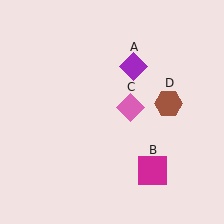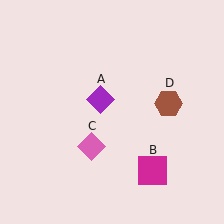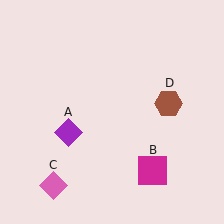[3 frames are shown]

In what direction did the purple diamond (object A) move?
The purple diamond (object A) moved down and to the left.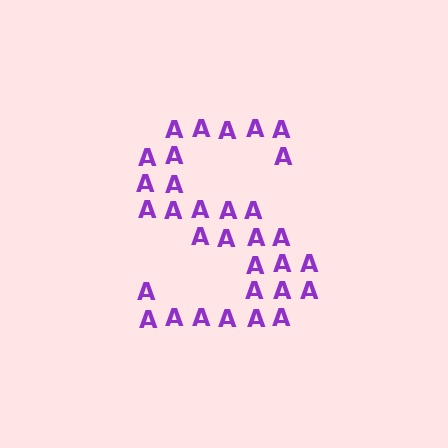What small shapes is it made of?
It is made of small letter A's.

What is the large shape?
The large shape is the letter S.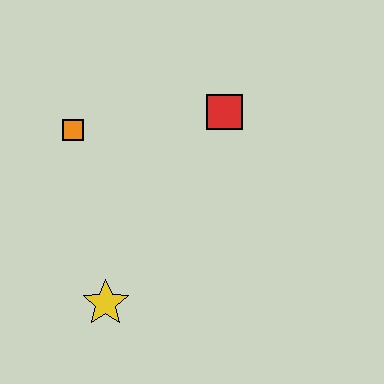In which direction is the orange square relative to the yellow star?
The orange square is above the yellow star.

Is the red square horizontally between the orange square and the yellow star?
No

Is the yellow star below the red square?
Yes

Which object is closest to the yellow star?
The orange square is closest to the yellow star.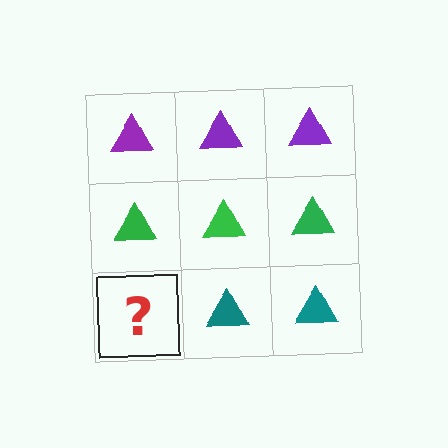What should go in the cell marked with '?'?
The missing cell should contain a teal triangle.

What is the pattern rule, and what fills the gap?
The rule is that each row has a consistent color. The gap should be filled with a teal triangle.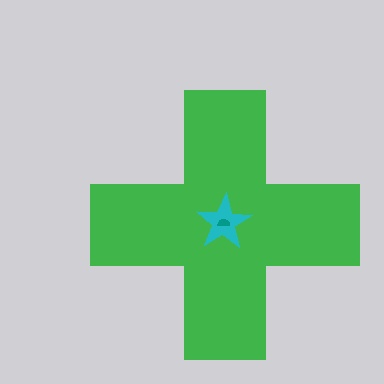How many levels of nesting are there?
3.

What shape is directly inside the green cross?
The cyan star.